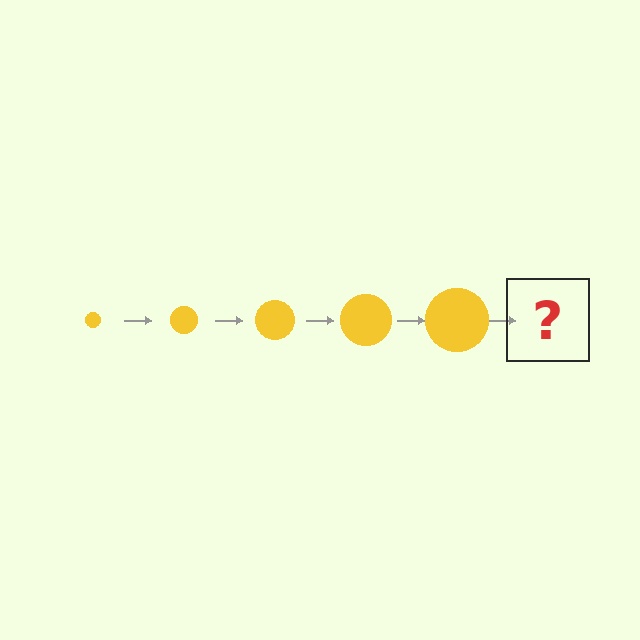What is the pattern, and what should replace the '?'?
The pattern is that the circle gets progressively larger each step. The '?' should be a yellow circle, larger than the previous one.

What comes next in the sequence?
The next element should be a yellow circle, larger than the previous one.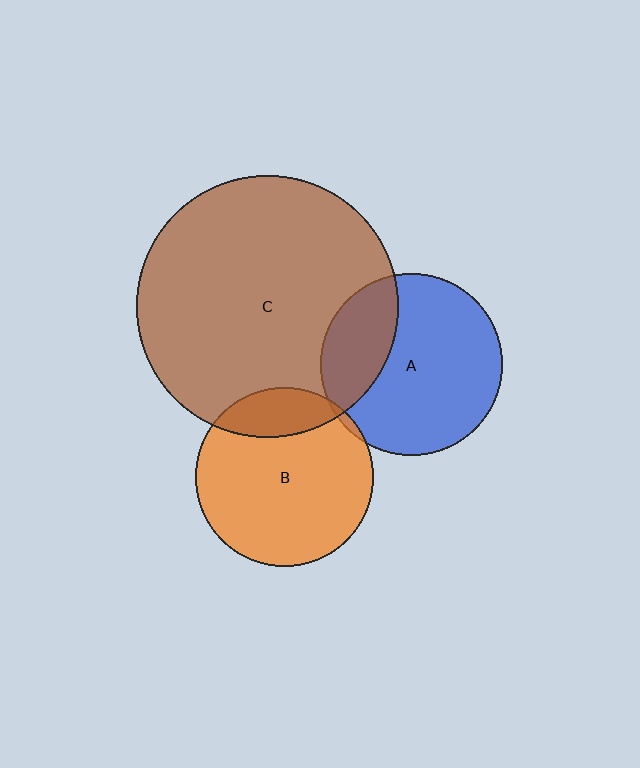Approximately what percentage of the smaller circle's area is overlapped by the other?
Approximately 20%.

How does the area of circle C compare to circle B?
Approximately 2.1 times.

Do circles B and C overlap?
Yes.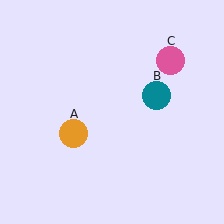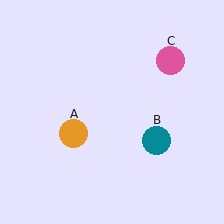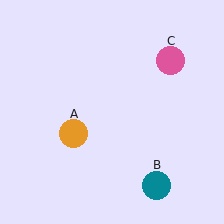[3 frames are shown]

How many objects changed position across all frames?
1 object changed position: teal circle (object B).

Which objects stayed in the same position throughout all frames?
Orange circle (object A) and pink circle (object C) remained stationary.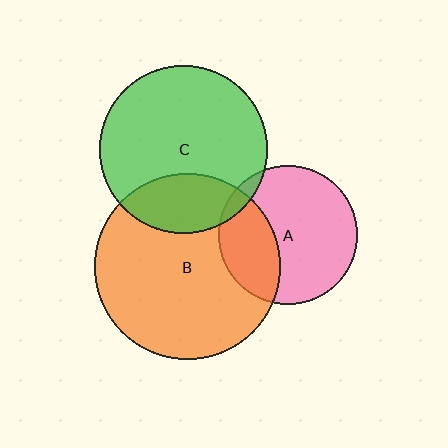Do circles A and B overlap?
Yes.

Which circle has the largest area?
Circle B (orange).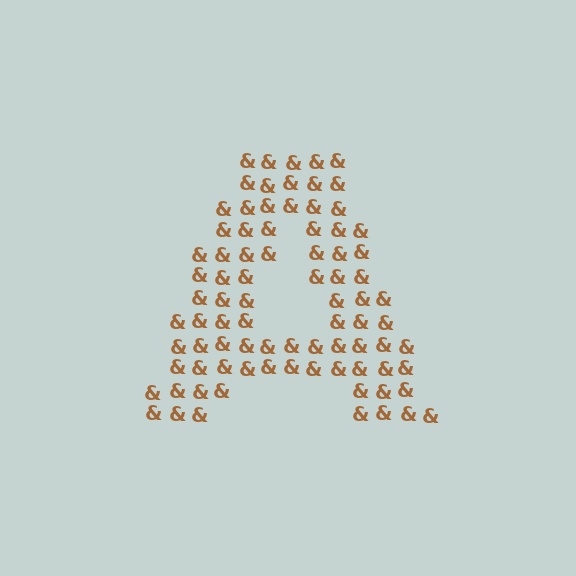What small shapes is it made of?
It is made of small ampersands.